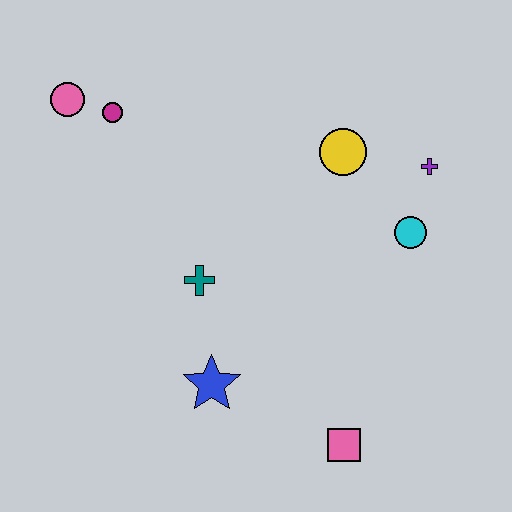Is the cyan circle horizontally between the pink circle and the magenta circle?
No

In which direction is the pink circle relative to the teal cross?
The pink circle is above the teal cross.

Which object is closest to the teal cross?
The blue star is closest to the teal cross.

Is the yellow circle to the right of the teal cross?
Yes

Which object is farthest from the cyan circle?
The pink circle is farthest from the cyan circle.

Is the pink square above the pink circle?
No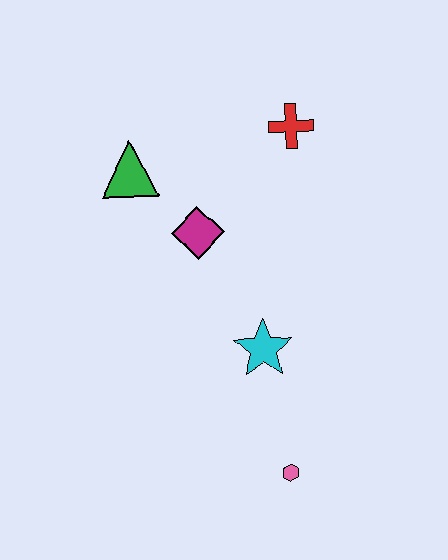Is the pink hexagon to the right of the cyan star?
Yes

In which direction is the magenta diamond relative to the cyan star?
The magenta diamond is above the cyan star.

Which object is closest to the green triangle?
The magenta diamond is closest to the green triangle.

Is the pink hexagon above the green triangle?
No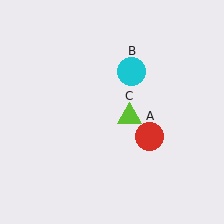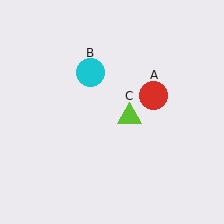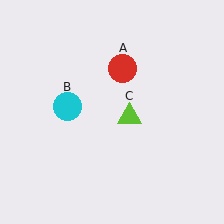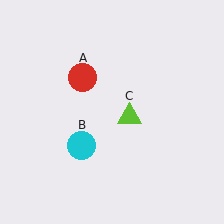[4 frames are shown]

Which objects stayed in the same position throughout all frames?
Lime triangle (object C) remained stationary.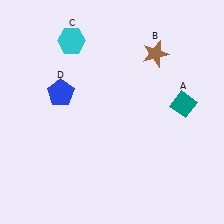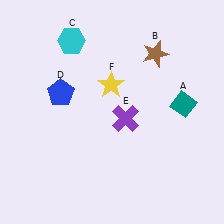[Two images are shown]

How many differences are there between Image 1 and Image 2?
There are 2 differences between the two images.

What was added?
A purple cross (E), a yellow star (F) were added in Image 2.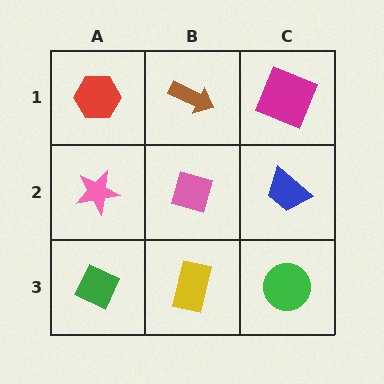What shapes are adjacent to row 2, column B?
A brown arrow (row 1, column B), a yellow rectangle (row 3, column B), a pink star (row 2, column A), a blue trapezoid (row 2, column C).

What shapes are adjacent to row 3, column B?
A pink diamond (row 2, column B), a green diamond (row 3, column A), a green circle (row 3, column C).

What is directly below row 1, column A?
A pink star.